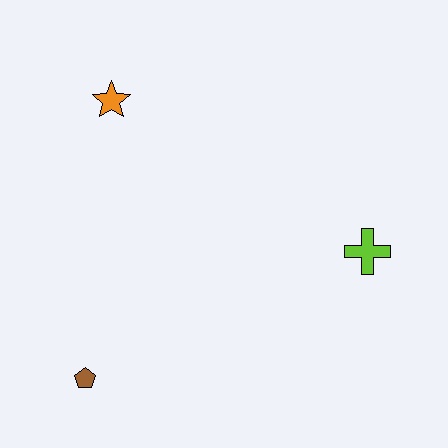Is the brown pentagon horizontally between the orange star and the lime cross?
No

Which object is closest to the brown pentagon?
The orange star is closest to the brown pentagon.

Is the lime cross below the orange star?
Yes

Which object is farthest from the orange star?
The lime cross is farthest from the orange star.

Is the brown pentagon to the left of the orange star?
Yes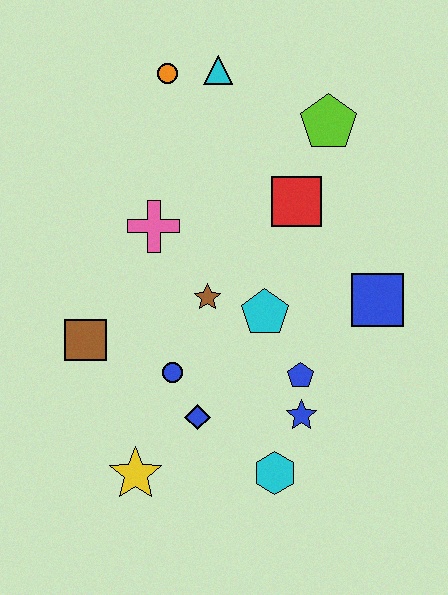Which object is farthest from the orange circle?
The cyan hexagon is farthest from the orange circle.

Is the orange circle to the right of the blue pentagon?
No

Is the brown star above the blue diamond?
Yes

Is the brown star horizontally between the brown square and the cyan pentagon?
Yes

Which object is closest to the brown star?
The cyan pentagon is closest to the brown star.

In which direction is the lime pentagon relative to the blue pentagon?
The lime pentagon is above the blue pentagon.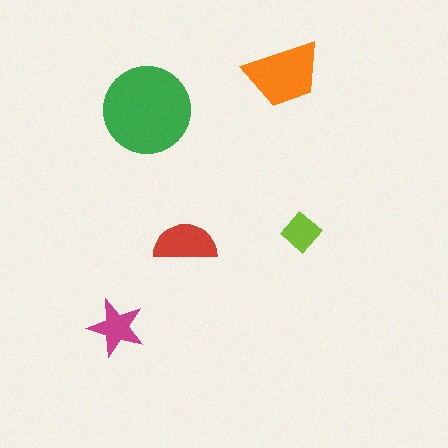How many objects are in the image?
There are 5 objects in the image.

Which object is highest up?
The orange trapezoid is topmost.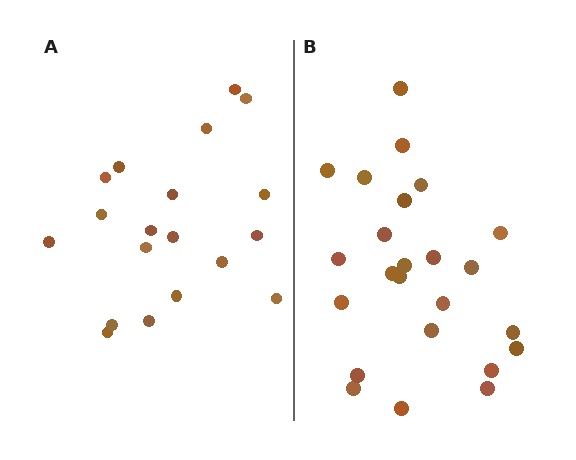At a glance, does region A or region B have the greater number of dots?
Region B (the right region) has more dots.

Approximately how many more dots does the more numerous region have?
Region B has about 5 more dots than region A.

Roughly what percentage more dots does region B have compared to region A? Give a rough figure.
About 25% more.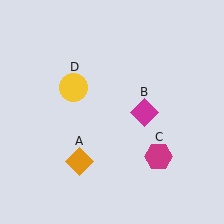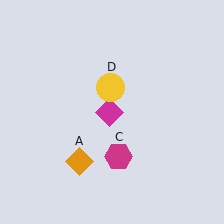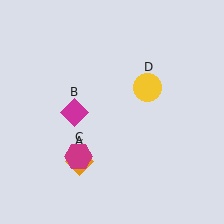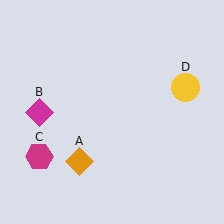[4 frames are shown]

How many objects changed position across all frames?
3 objects changed position: magenta diamond (object B), magenta hexagon (object C), yellow circle (object D).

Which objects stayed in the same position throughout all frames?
Orange diamond (object A) remained stationary.